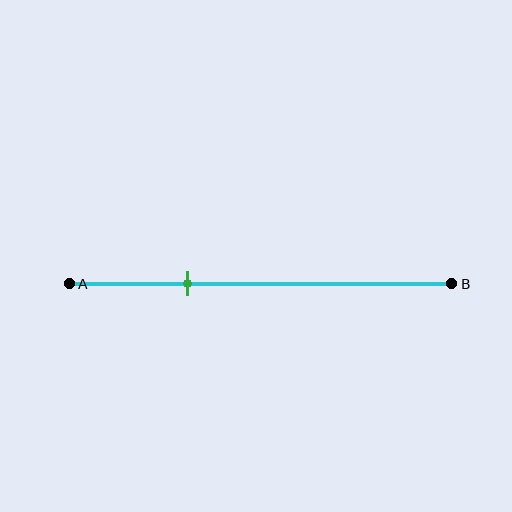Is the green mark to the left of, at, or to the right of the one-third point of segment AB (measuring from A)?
The green mark is approximately at the one-third point of segment AB.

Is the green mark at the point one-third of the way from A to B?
Yes, the mark is approximately at the one-third point.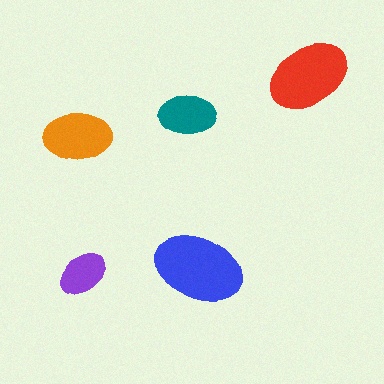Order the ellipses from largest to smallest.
the blue one, the red one, the orange one, the teal one, the purple one.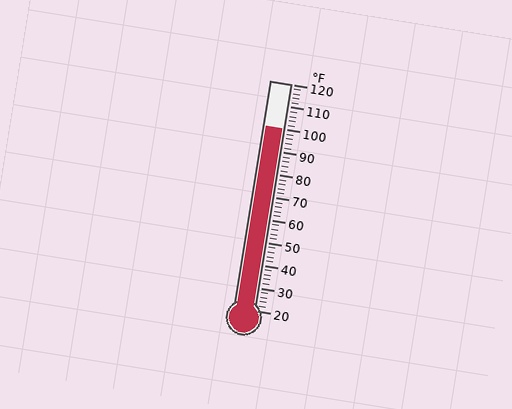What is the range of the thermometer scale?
The thermometer scale ranges from 20°F to 120°F.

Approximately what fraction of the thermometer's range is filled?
The thermometer is filled to approximately 80% of its range.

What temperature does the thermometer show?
The thermometer shows approximately 100°F.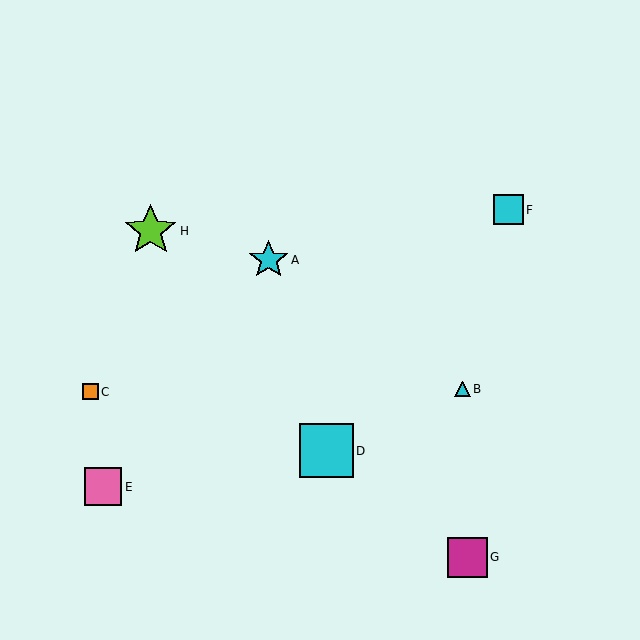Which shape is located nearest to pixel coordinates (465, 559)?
The magenta square (labeled G) at (467, 557) is nearest to that location.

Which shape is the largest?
The cyan square (labeled D) is the largest.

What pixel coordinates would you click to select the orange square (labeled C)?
Click at (90, 392) to select the orange square C.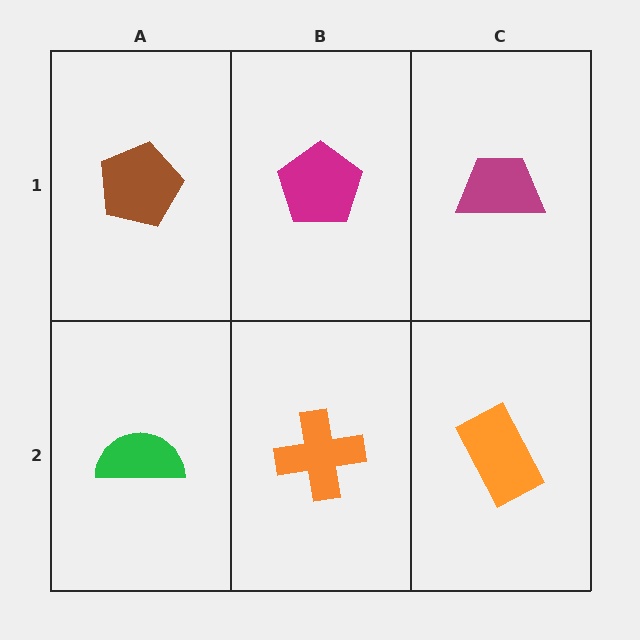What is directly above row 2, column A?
A brown pentagon.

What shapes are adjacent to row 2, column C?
A magenta trapezoid (row 1, column C), an orange cross (row 2, column B).